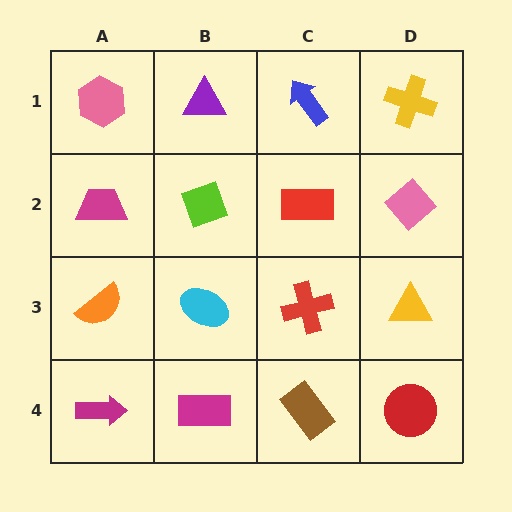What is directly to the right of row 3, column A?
A cyan ellipse.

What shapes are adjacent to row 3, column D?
A pink diamond (row 2, column D), a red circle (row 4, column D), a red cross (row 3, column C).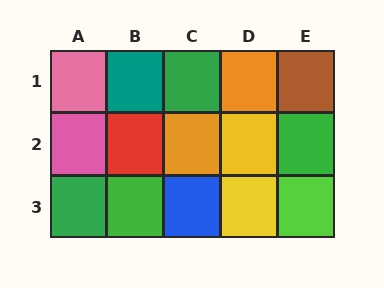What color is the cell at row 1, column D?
Orange.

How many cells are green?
4 cells are green.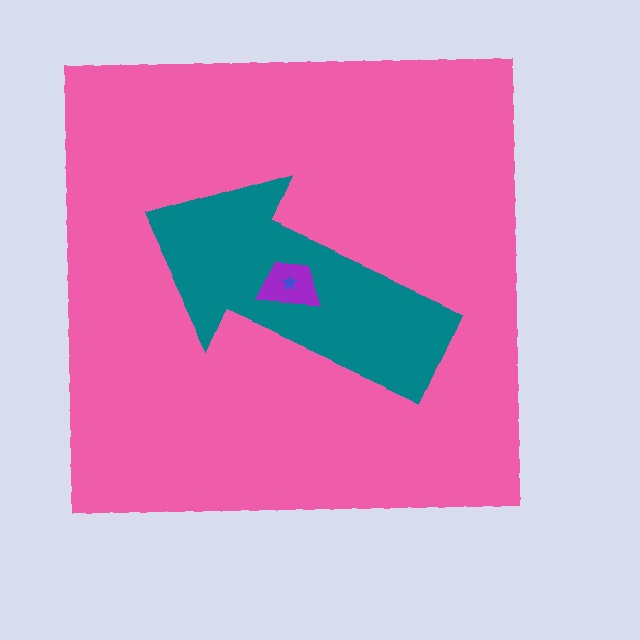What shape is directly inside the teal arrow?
The purple trapezoid.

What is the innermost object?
The blue star.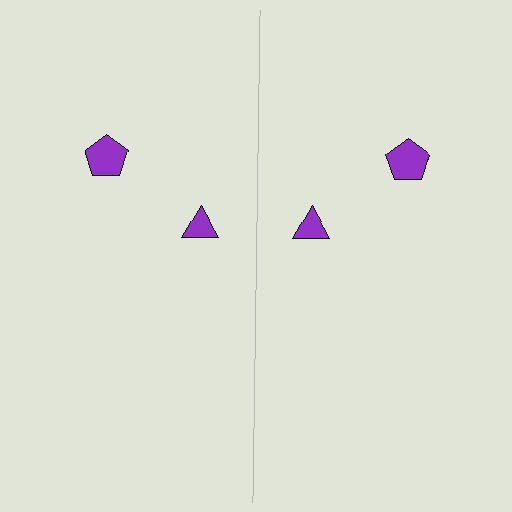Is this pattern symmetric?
Yes, this pattern has bilateral (reflection) symmetry.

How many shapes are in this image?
There are 4 shapes in this image.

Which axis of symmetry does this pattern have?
The pattern has a vertical axis of symmetry running through the center of the image.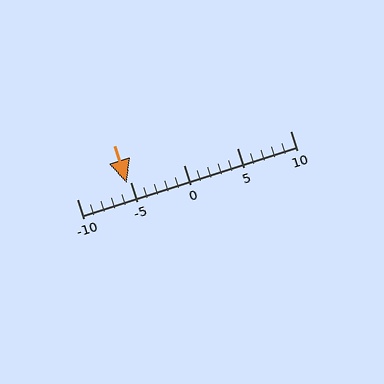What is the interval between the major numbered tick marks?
The major tick marks are spaced 5 units apart.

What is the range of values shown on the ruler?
The ruler shows values from -10 to 10.